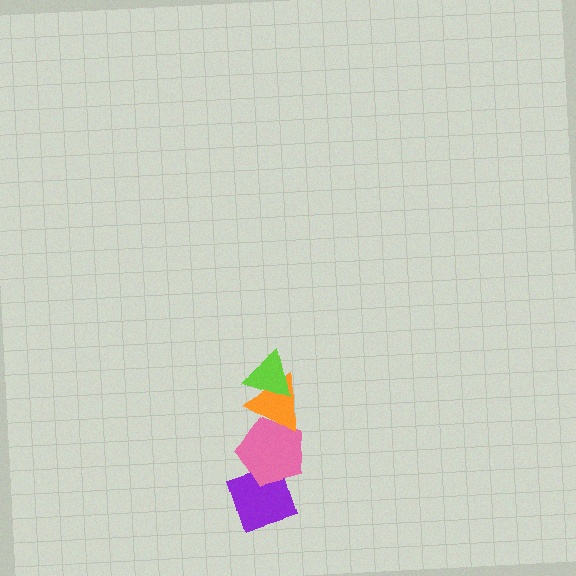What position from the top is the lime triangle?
The lime triangle is 1st from the top.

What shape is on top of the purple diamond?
The pink pentagon is on top of the purple diamond.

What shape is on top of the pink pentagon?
The orange triangle is on top of the pink pentagon.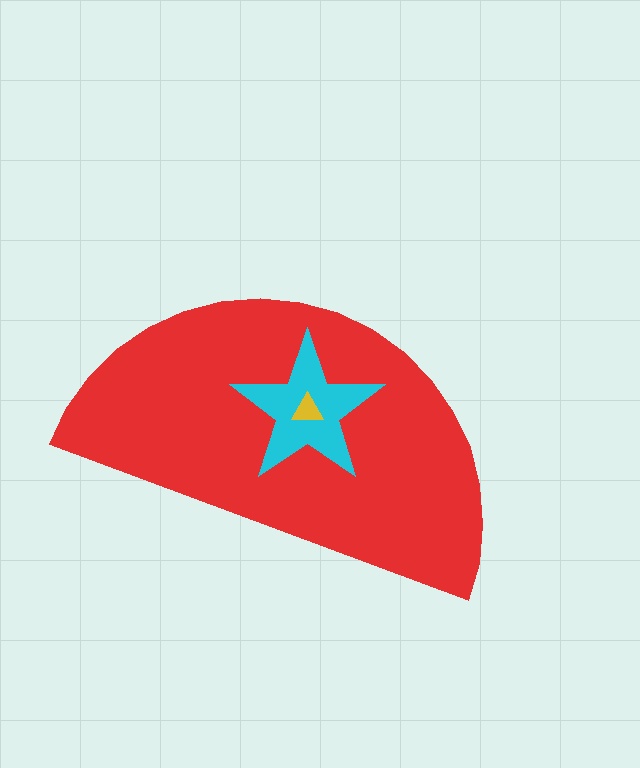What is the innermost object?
The yellow triangle.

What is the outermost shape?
The red semicircle.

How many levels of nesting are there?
3.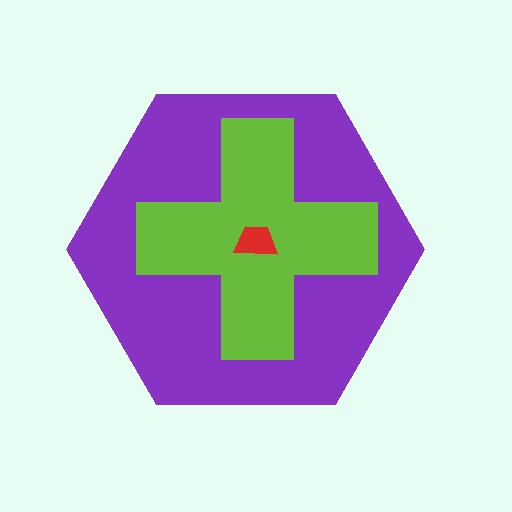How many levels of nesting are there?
3.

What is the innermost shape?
The red trapezoid.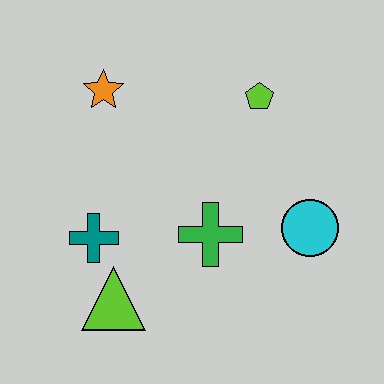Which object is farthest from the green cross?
The orange star is farthest from the green cross.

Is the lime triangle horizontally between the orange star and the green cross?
Yes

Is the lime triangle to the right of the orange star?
Yes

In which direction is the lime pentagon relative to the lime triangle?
The lime pentagon is above the lime triangle.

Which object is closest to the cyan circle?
The green cross is closest to the cyan circle.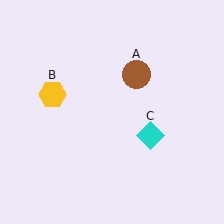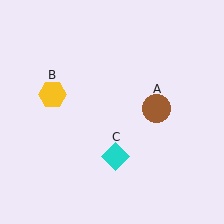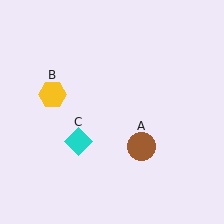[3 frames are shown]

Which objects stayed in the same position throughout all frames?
Yellow hexagon (object B) remained stationary.